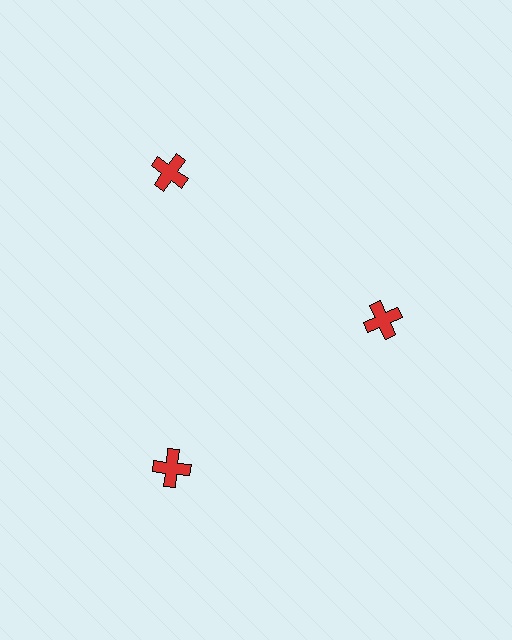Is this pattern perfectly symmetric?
No. The 3 red crosses are arranged in a ring, but one element near the 3 o'clock position is pulled inward toward the center, breaking the 3-fold rotational symmetry.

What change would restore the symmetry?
The symmetry would be restored by moving it outward, back onto the ring so that all 3 crosses sit at equal angles and equal distance from the center.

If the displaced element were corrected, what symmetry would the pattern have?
It would have 3-fold rotational symmetry — the pattern would map onto itself every 120 degrees.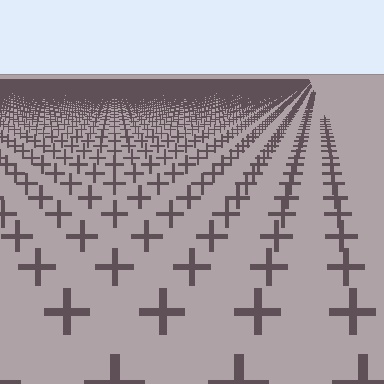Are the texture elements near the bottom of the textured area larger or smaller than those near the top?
Larger. Near the bottom, elements are closer to the viewer and appear at a bigger on-screen size.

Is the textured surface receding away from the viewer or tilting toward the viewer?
The surface is receding away from the viewer. Texture elements get smaller and denser toward the top.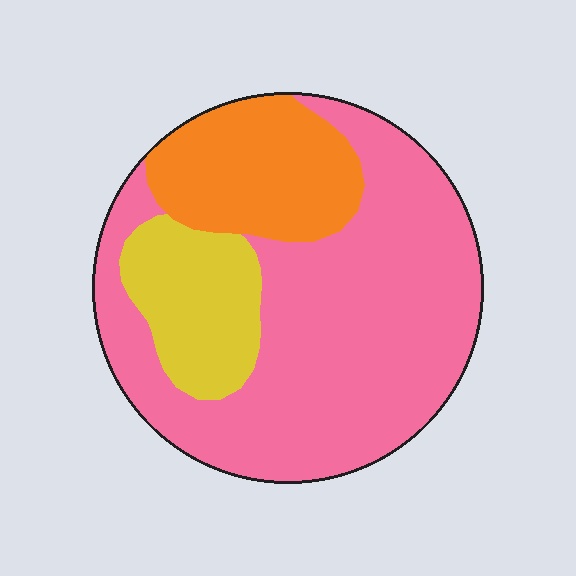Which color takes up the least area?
Yellow, at roughly 15%.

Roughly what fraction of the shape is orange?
Orange covers about 20% of the shape.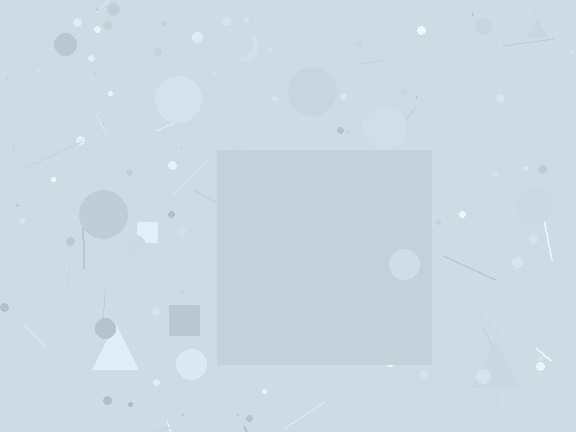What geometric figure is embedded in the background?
A square is embedded in the background.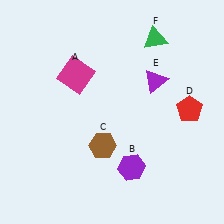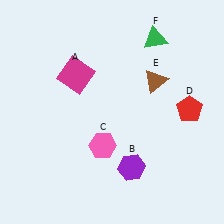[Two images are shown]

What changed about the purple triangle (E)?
In Image 1, E is purple. In Image 2, it changed to brown.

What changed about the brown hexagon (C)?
In Image 1, C is brown. In Image 2, it changed to pink.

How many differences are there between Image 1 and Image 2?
There are 2 differences between the two images.